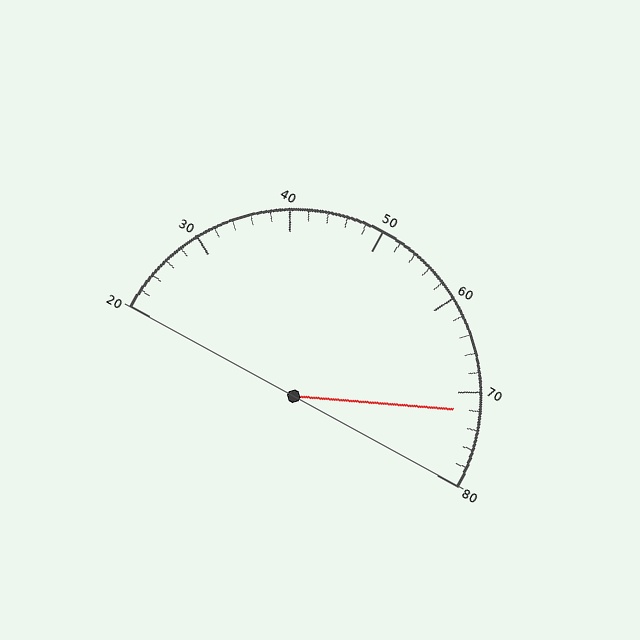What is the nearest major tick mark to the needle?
The nearest major tick mark is 70.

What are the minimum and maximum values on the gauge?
The gauge ranges from 20 to 80.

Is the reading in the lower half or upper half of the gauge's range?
The reading is in the upper half of the range (20 to 80).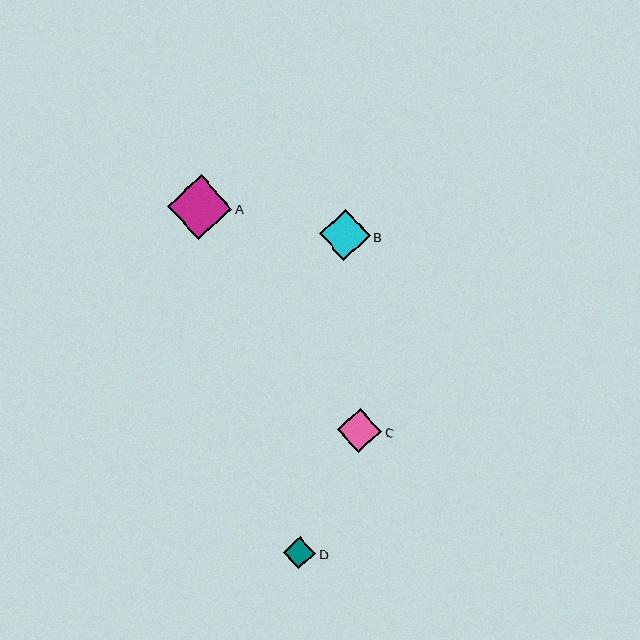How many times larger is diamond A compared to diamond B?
Diamond A is approximately 1.3 times the size of diamond B.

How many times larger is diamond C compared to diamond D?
Diamond C is approximately 1.4 times the size of diamond D.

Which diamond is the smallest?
Diamond D is the smallest with a size of approximately 32 pixels.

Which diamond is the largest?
Diamond A is the largest with a size of approximately 65 pixels.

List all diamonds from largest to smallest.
From largest to smallest: A, B, C, D.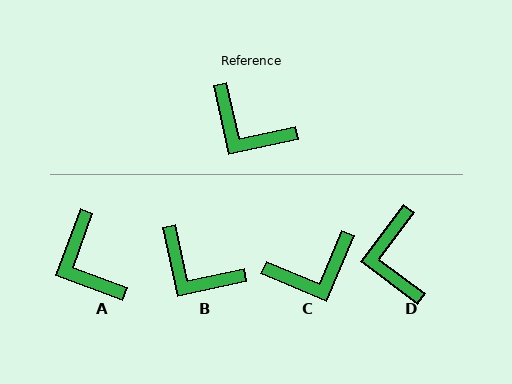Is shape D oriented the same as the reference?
No, it is off by about 49 degrees.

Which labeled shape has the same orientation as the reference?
B.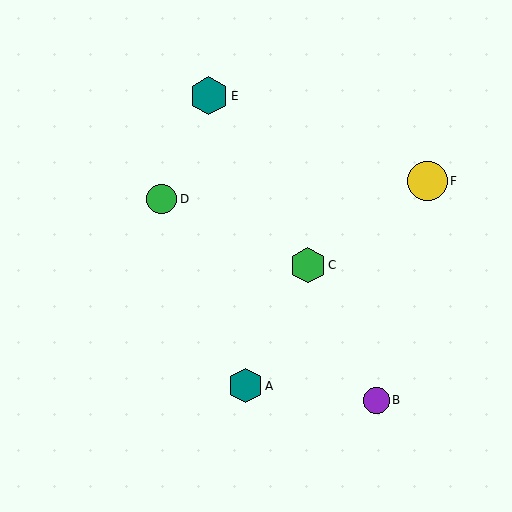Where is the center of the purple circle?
The center of the purple circle is at (376, 401).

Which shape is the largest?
The yellow circle (labeled F) is the largest.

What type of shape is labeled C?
Shape C is a green hexagon.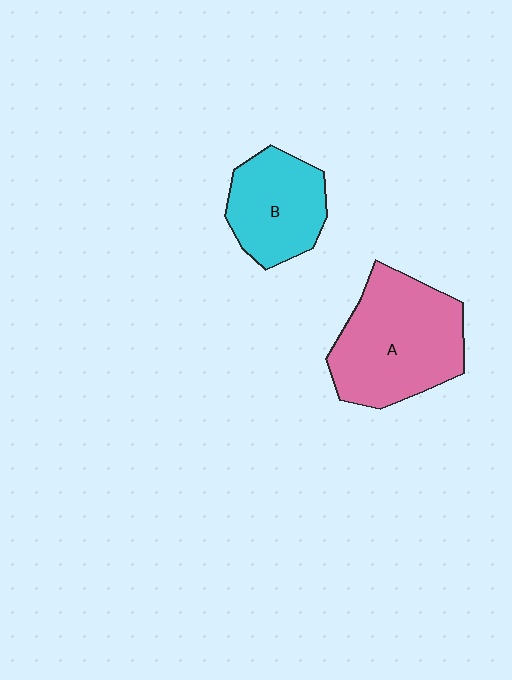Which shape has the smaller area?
Shape B (cyan).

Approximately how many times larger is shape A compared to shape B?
Approximately 1.5 times.